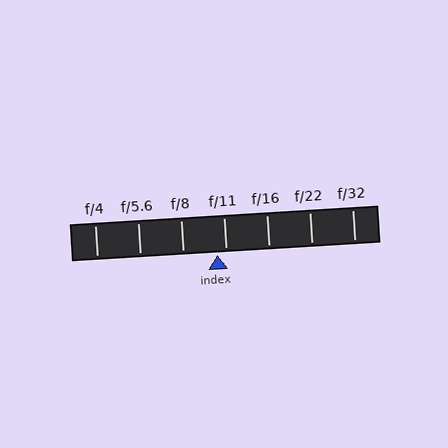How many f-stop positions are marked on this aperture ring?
There are 7 f-stop positions marked.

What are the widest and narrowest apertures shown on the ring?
The widest aperture shown is f/4 and the narrowest is f/32.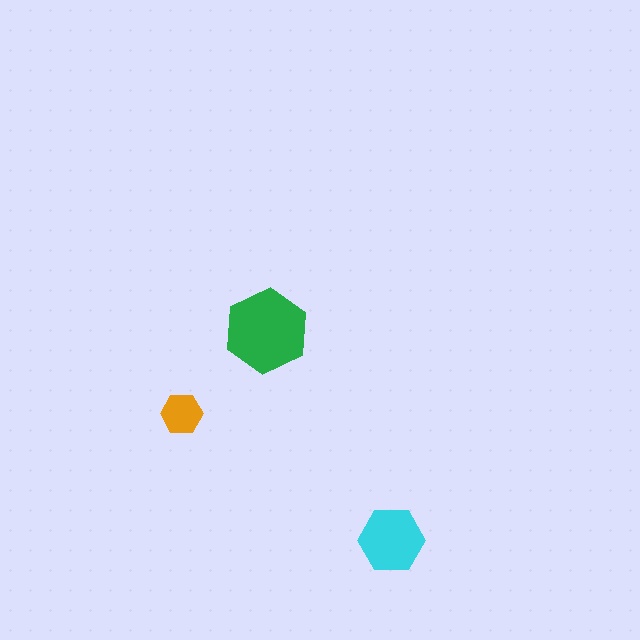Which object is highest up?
The green hexagon is topmost.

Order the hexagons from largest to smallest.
the green one, the cyan one, the orange one.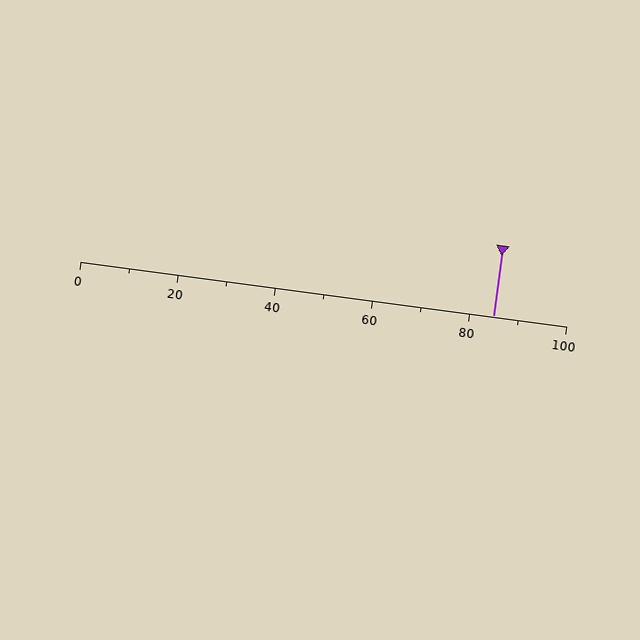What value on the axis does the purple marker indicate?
The marker indicates approximately 85.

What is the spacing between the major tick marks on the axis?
The major ticks are spaced 20 apart.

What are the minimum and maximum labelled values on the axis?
The axis runs from 0 to 100.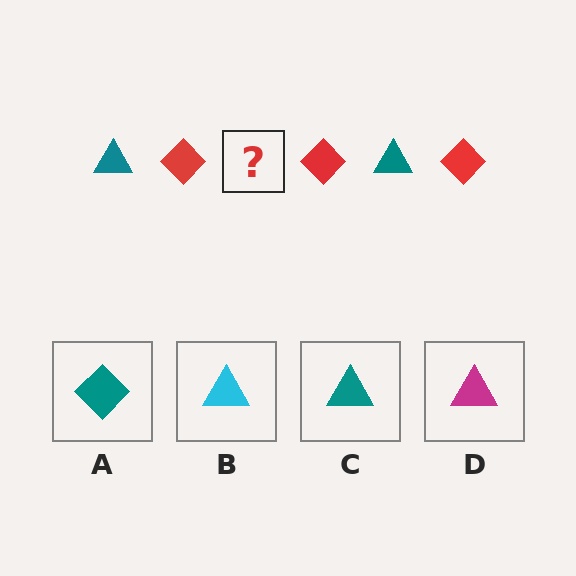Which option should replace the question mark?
Option C.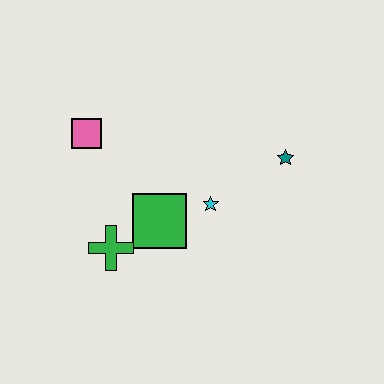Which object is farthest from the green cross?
The teal star is farthest from the green cross.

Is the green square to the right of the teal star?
No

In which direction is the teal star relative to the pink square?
The teal star is to the right of the pink square.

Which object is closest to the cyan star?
The green square is closest to the cyan star.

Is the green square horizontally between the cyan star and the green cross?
Yes